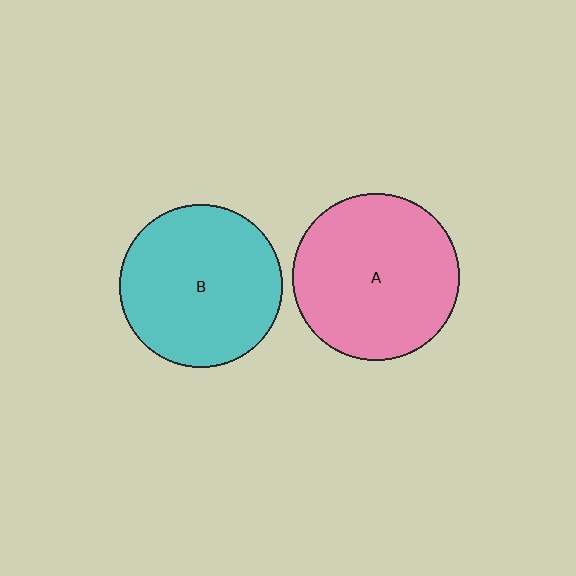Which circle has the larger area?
Circle A (pink).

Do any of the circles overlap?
No, none of the circles overlap.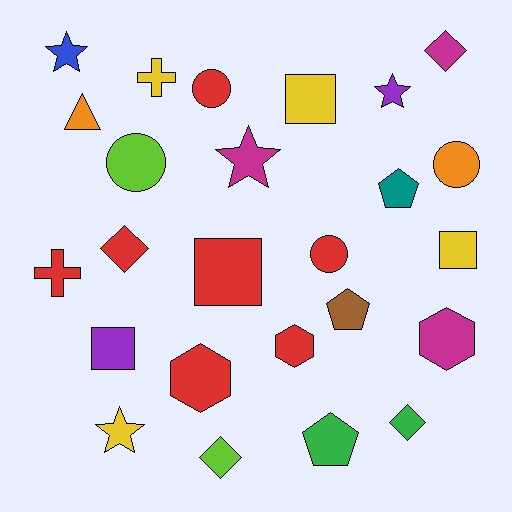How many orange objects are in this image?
There are 2 orange objects.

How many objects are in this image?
There are 25 objects.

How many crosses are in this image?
There are 2 crosses.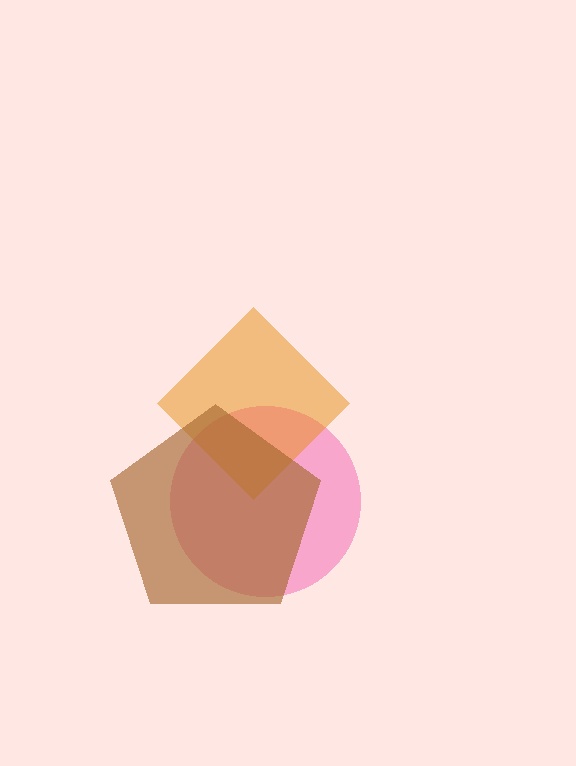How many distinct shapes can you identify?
There are 3 distinct shapes: a pink circle, an orange diamond, a brown pentagon.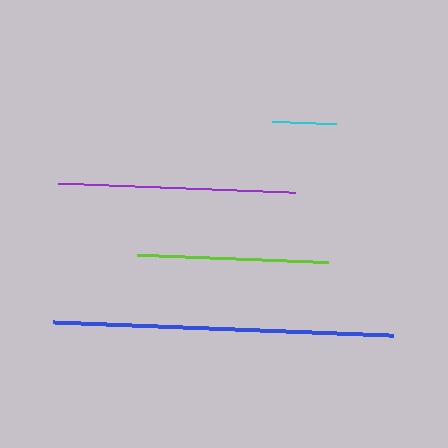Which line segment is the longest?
The blue line is the longest at approximately 340 pixels.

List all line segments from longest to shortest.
From longest to shortest: blue, purple, lime, cyan.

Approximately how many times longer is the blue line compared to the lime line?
The blue line is approximately 1.8 times the length of the lime line.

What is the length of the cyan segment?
The cyan segment is approximately 64 pixels long.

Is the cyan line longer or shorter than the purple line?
The purple line is longer than the cyan line.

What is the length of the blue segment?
The blue segment is approximately 340 pixels long.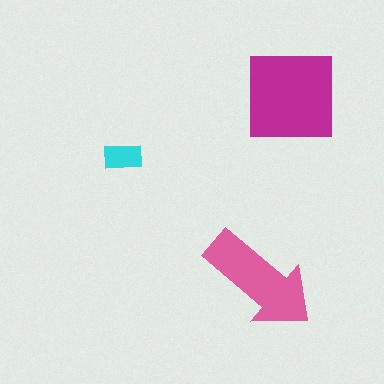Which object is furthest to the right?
The magenta square is rightmost.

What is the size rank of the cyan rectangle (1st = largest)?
3rd.